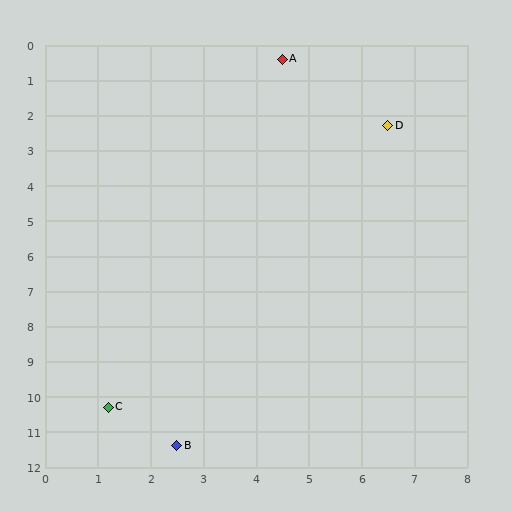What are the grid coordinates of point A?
Point A is at approximately (4.5, 0.4).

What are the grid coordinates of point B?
Point B is at approximately (2.5, 11.4).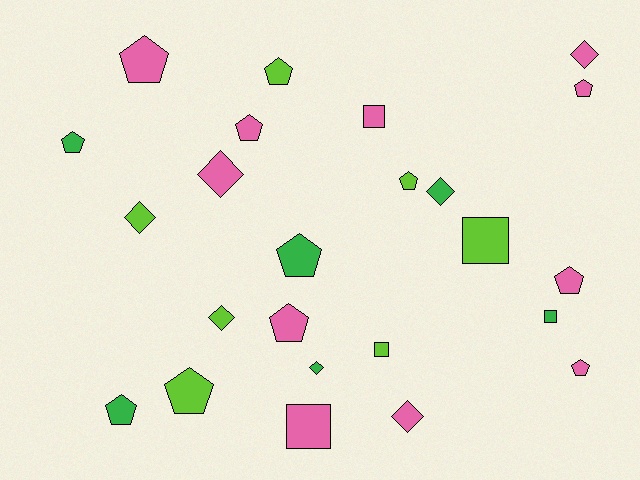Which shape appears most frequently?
Pentagon, with 12 objects.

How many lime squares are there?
There are 2 lime squares.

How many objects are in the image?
There are 24 objects.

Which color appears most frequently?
Pink, with 11 objects.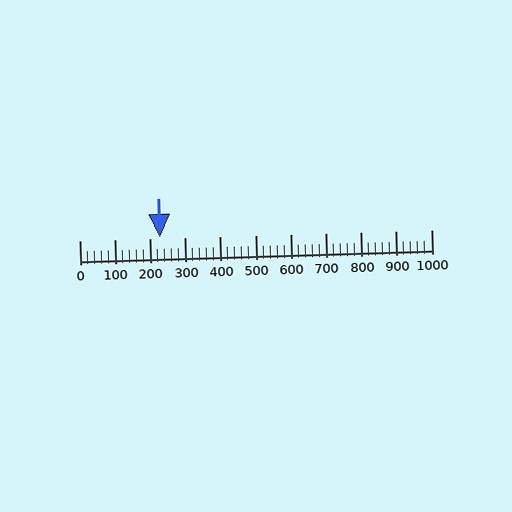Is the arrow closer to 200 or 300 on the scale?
The arrow is closer to 200.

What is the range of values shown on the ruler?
The ruler shows values from 0 to 1000.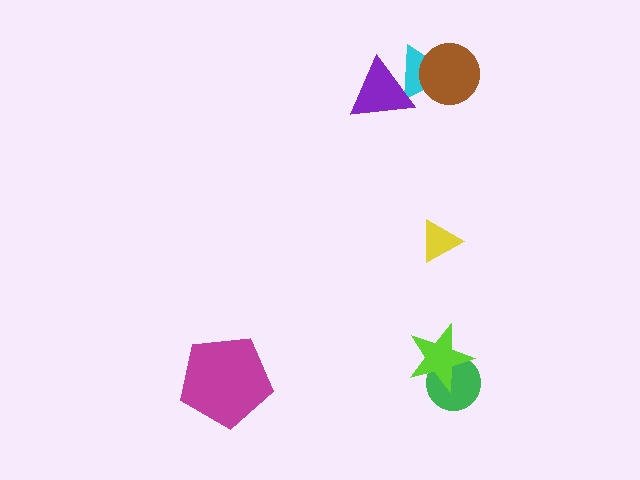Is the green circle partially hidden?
Yes, it is partially covered by another shape.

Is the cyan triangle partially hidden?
Yes, it is partially covered by another shape.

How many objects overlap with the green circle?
1 object overlaps with the green circle.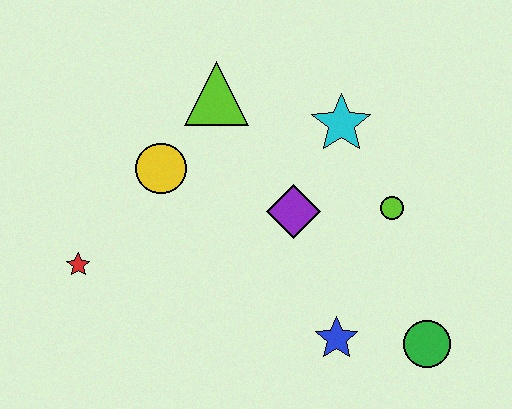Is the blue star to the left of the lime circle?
Yes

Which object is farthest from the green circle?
The red star is farthest from the green circle.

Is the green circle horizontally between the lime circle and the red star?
No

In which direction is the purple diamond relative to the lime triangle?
The purple diamond is below the lime triangle.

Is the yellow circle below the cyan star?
Yes